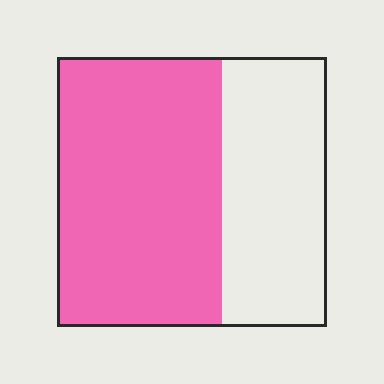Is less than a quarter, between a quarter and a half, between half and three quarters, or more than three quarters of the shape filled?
Between half and three quarters.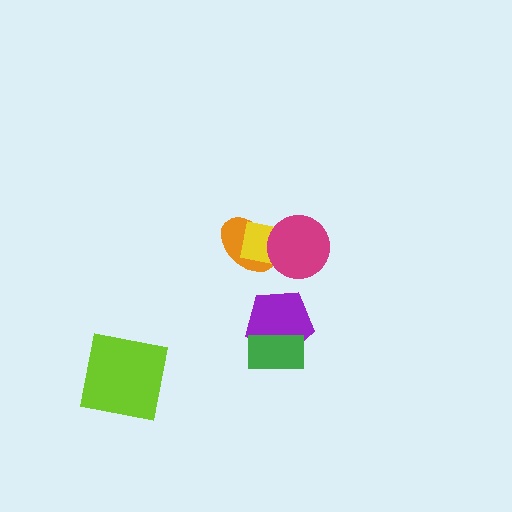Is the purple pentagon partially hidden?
Yes, it is partially covered by another shape.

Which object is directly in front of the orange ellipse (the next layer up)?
The yellow square is directly in front of the orange ellipse.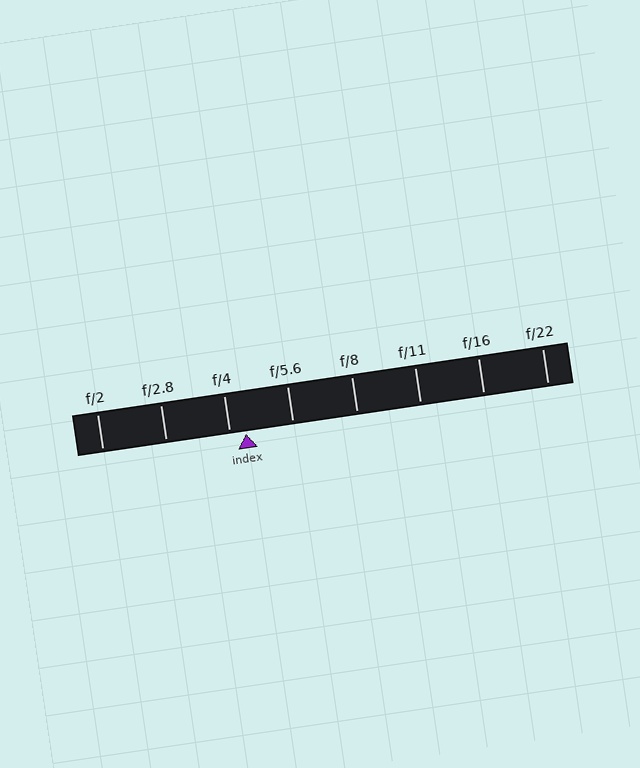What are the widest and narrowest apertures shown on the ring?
The widest aperture shown is f/2 and the narrowest is f/22.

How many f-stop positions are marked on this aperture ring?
There are 8 f-stop positions marked.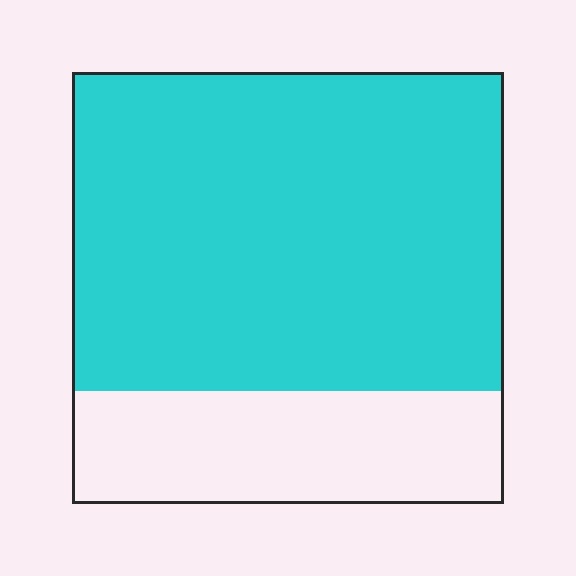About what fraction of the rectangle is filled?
About three quarters (3/4).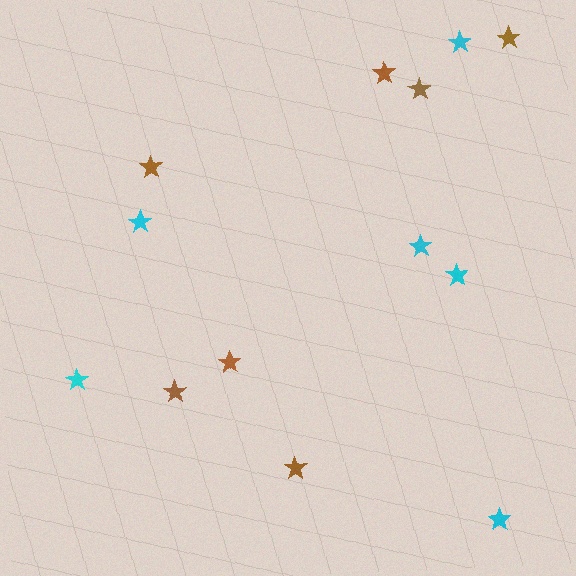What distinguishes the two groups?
There are 2 groups: one group of brown stars (7) and one group of cyan stars (6).